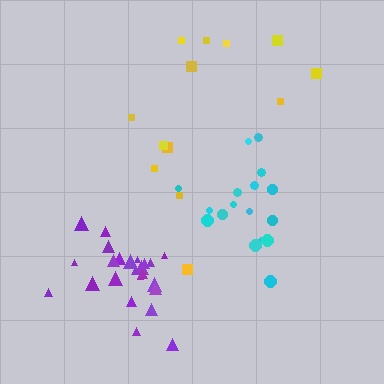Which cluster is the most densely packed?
Purple.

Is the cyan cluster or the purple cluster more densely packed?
Purple.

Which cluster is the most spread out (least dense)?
Yellow.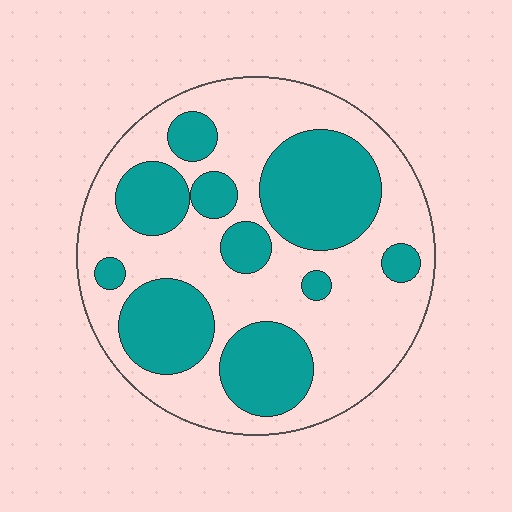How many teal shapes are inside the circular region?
10.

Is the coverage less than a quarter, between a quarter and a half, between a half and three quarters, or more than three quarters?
Between a quarter and a half.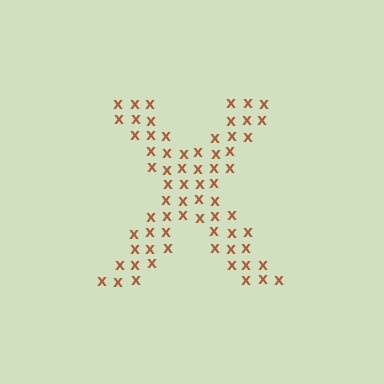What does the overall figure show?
The overall figure shows the letter X.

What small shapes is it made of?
It is made of small letter X's.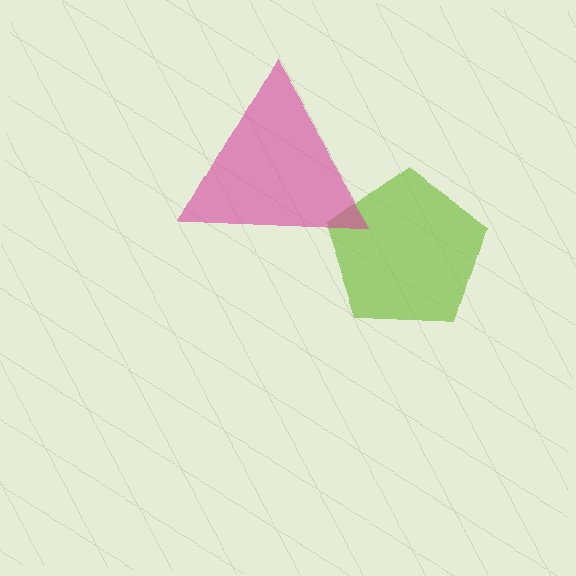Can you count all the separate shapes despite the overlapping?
Yes, there are 2 separate shapes.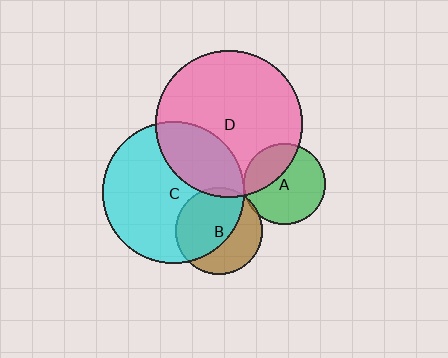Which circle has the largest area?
Circle D (pink).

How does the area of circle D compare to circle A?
Approximately 3.3 times.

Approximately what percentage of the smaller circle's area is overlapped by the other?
Approximately 30%.